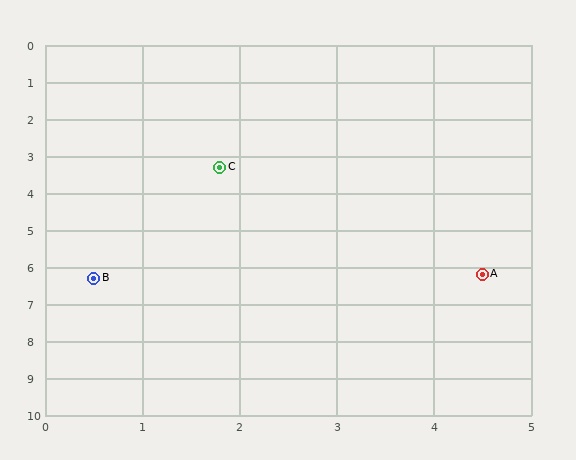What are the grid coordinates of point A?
Point A is at approximately (4.5, 6.2).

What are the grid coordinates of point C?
Point C is at approximately (1.8, 3.3).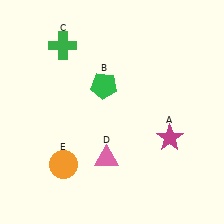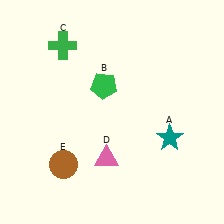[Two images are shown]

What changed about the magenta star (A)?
In Image 1, A is magenta. In Image 2, it changed to teal.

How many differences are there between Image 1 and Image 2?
There are 2 differences between the two images.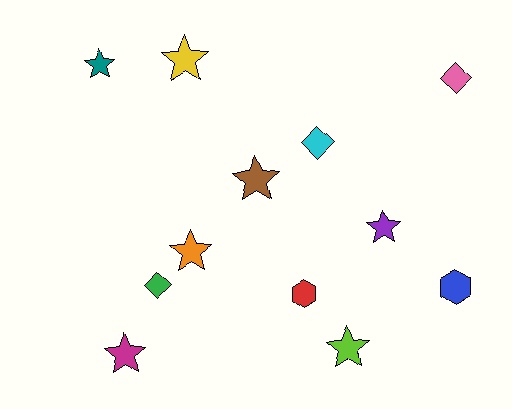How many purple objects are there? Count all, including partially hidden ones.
There is 1 purple object.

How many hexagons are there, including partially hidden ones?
There are 2 hexagons.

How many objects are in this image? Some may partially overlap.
There are 12 objects.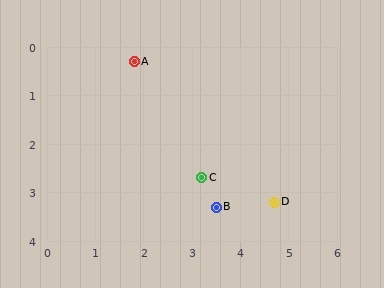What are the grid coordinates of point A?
Point A is at approximately (1.8, 0.3).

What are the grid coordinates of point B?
Point B is at approximately (3.5, 3.3).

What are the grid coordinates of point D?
Point D is at approximately (4.7, 3.2).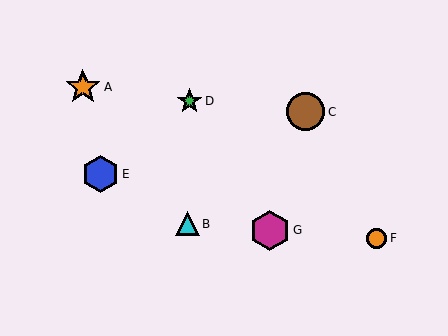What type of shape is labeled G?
Shape G is a magenta hexagon.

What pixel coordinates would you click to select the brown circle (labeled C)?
Click at (306, 112) to select the brown circle C.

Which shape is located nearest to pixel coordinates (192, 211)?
The cyan triangle (labeled B) at (187, 224) is nearest to that location.